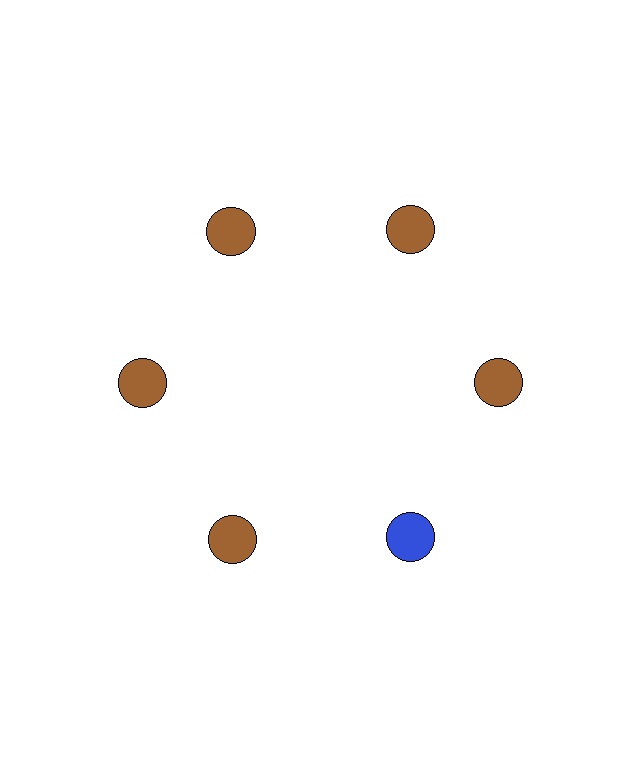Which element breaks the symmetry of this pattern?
The blue circle at roughly the 5 o'clock position breaks the symmetry. All other shapes are brown circles.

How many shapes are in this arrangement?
There are 6 shapes arranged in a ring pattern.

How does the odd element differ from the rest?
It has a different color: blue instead of brown.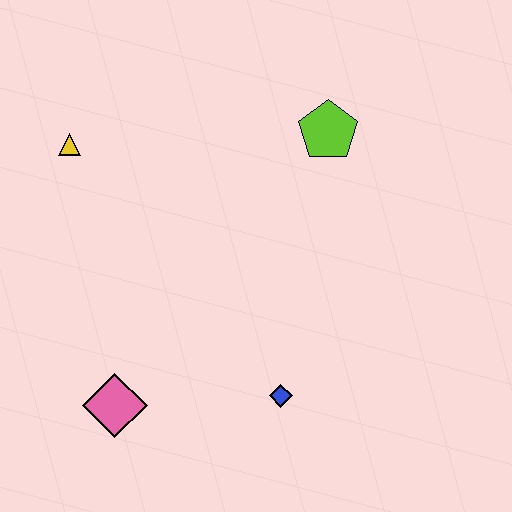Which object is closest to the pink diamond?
The blue diamond is closest to the pink diamond.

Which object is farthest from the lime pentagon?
The pink diamond is farthest from the lime pentagon.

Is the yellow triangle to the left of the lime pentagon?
Yes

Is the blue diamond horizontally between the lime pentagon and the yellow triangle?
Yes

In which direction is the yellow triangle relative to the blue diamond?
The yellow triangle is above the blue diamond.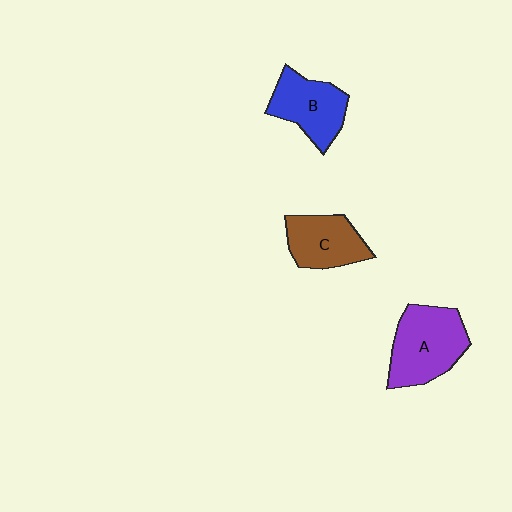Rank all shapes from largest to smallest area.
From largest to smallest: A (purple), B (blue), C (brown).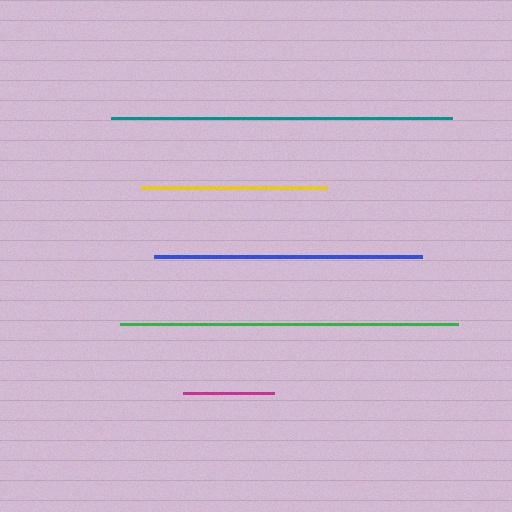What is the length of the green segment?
The green segment is approximately 338 pixels long.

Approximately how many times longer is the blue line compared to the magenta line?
The blue line is approximately 2.9 times the length of the magenta line.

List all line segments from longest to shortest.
From longest to shortest: teal, green, blue, yellow, magenta.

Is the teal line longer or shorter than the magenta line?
The teal line is longer than the magenta line.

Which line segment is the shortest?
The magenta line is the shortest at approximately 91 pixels.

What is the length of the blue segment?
The blue segment is approximately 267 pixels long.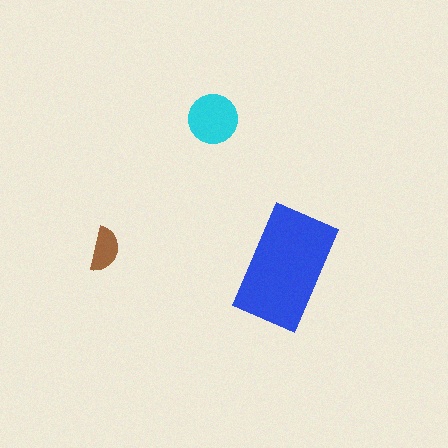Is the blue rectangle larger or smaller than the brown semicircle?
Larger.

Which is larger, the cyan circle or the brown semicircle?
The cyan circle.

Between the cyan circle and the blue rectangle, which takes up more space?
The blue rectangle.